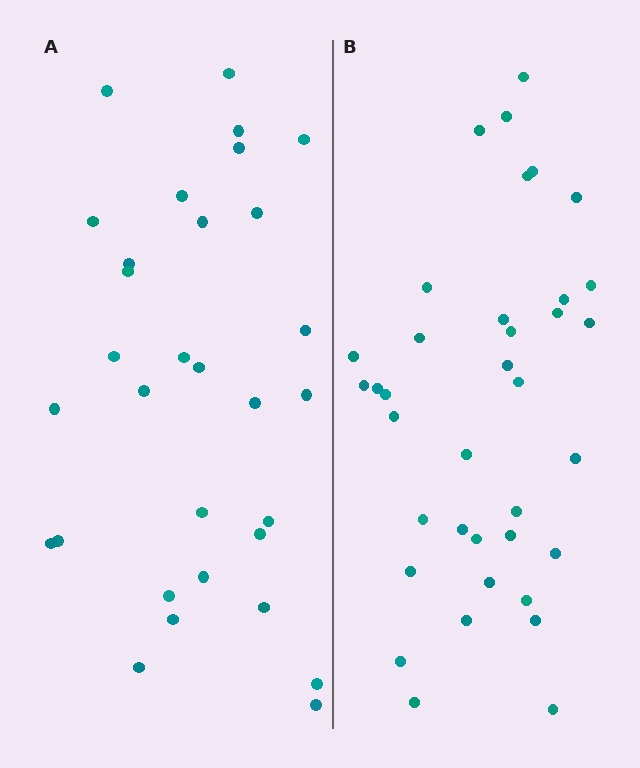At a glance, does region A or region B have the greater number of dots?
Region B (the right region) has more dots.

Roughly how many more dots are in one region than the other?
Region B has about 6 more dots than region A.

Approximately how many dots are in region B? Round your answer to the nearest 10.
About 40 dots. (The exact count is 37, which rounds to 40.)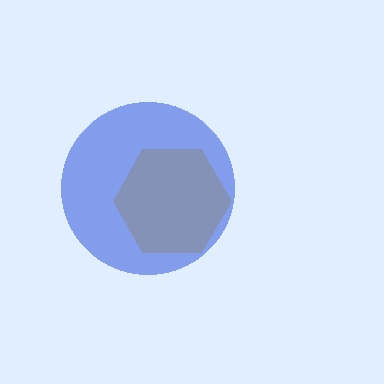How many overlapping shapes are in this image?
There are 2 overlapping shapes in the image.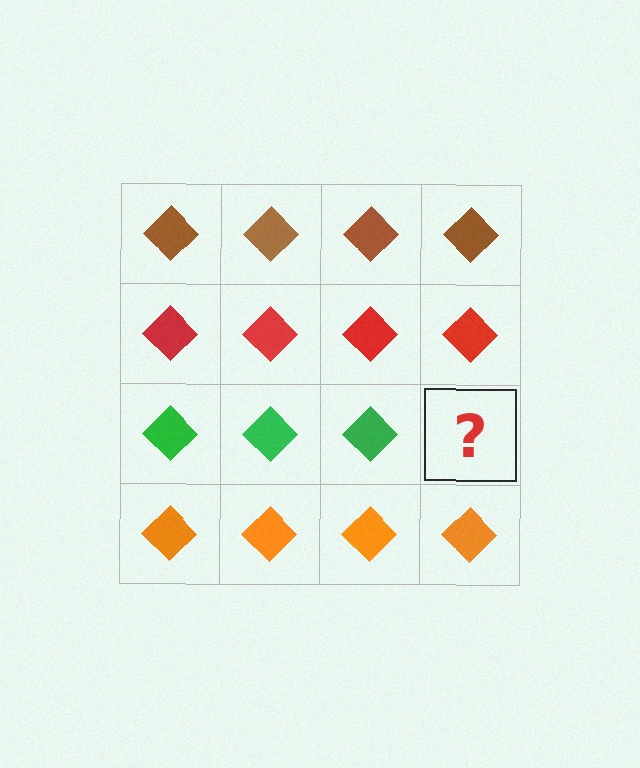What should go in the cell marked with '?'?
The missing cell should contain a green diamond.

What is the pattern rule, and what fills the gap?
The rule is that each row has a consistent color. The gap should be filled with a green diamond.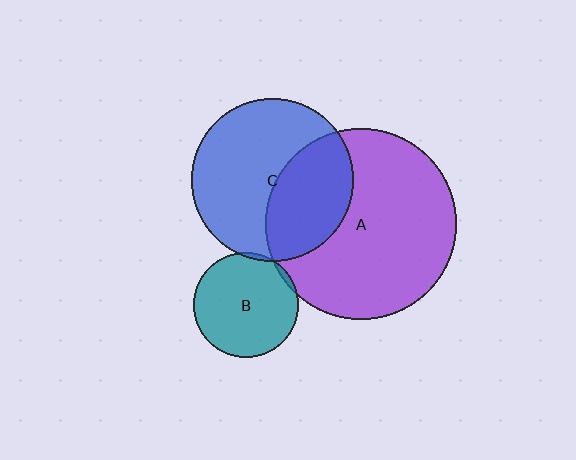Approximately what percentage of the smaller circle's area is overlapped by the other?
Approximately 5%.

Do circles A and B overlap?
Yes.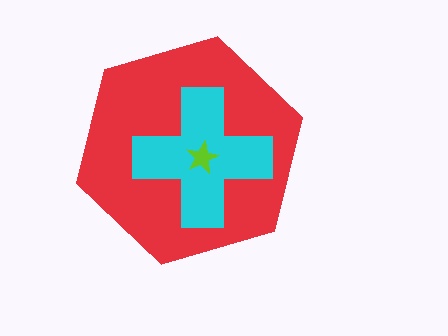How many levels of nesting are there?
3.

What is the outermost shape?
The red hexagon.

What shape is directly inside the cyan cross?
The lime star.